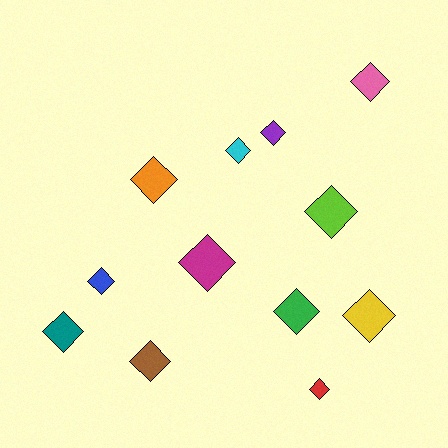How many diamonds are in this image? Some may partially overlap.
There are 12 diamonds.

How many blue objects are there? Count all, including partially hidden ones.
There is 1 blue object.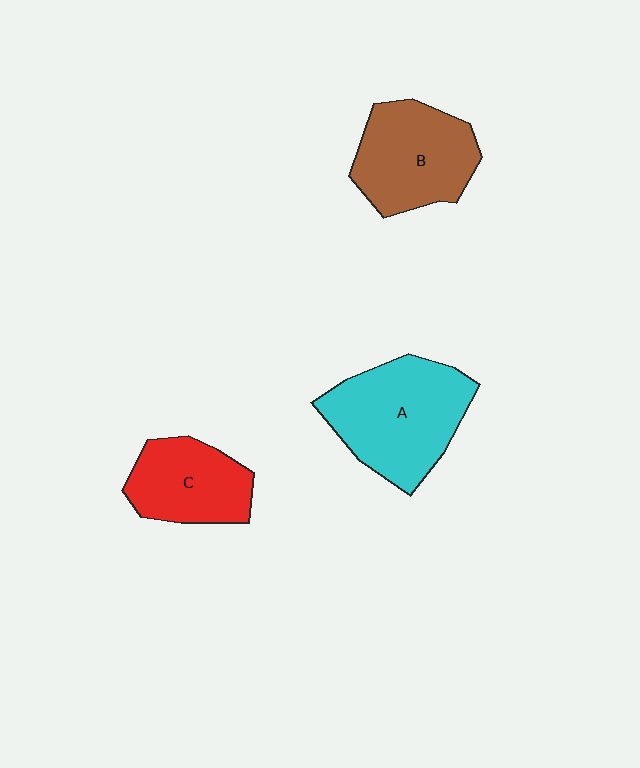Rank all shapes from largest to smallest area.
From largest to smallest: A (cyan), B (brown), C (red).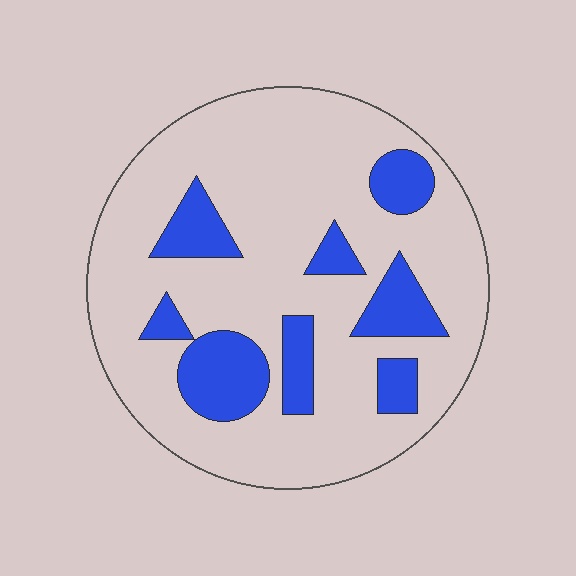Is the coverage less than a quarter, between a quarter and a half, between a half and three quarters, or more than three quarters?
Less than a quarter.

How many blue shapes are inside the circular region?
8.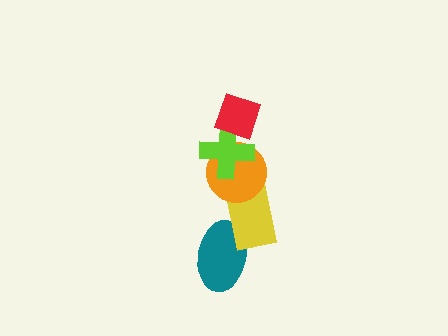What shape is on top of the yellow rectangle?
The orange circle is on top of the yellow rectangle.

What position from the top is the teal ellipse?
The teal ellipse is 5th from the top.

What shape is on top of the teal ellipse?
The yellow rectangle is on top of the teal ellipse.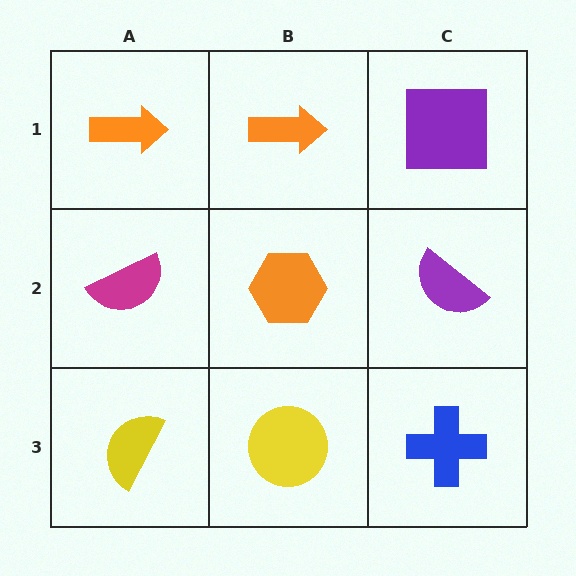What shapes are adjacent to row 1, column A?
A magenta semicircle (row 2, column A), an orange arrow (row 1, column B).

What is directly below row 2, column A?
A yellow semicircle.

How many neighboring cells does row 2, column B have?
4.